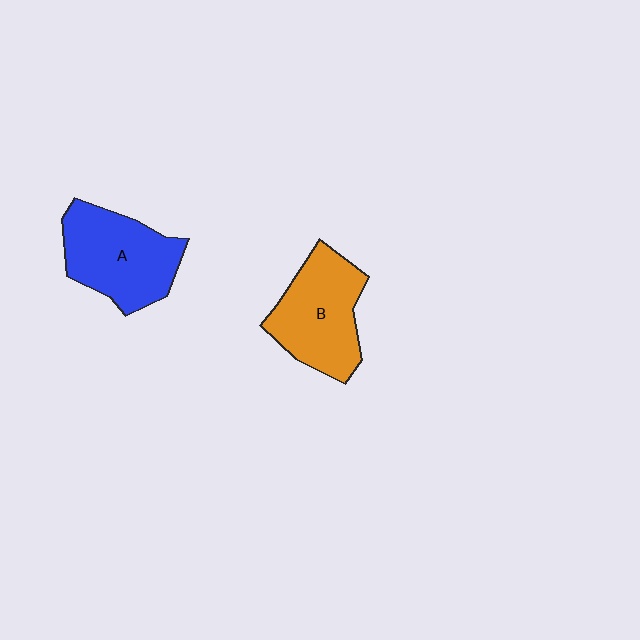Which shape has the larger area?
Shape A (blue).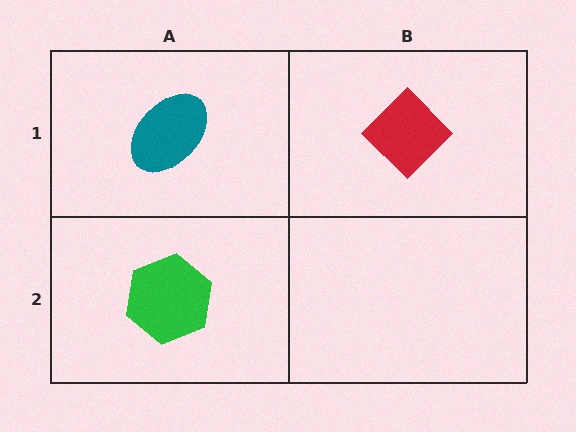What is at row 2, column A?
A green hexagon.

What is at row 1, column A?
A teal ellipse.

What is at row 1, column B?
A red diamond.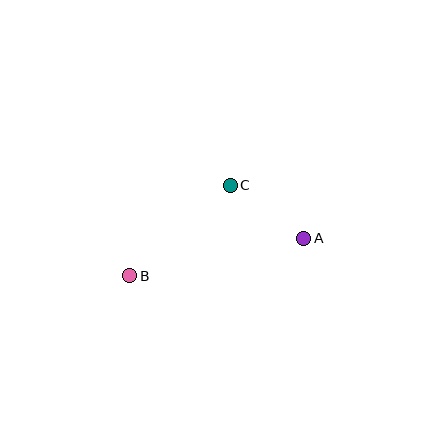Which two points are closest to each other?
Points A and C are closest to each other.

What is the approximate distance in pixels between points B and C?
The distance between B and C is approximately 135 pixels.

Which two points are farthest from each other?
Points A and B are farthest from each other.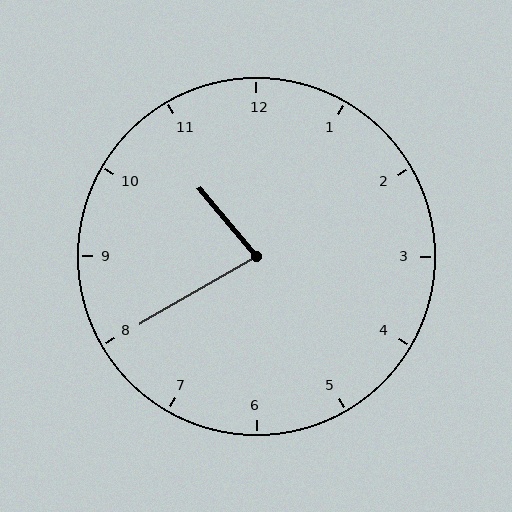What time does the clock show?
10:40.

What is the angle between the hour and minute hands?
Approximately 80 degrees.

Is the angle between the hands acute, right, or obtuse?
It is acute.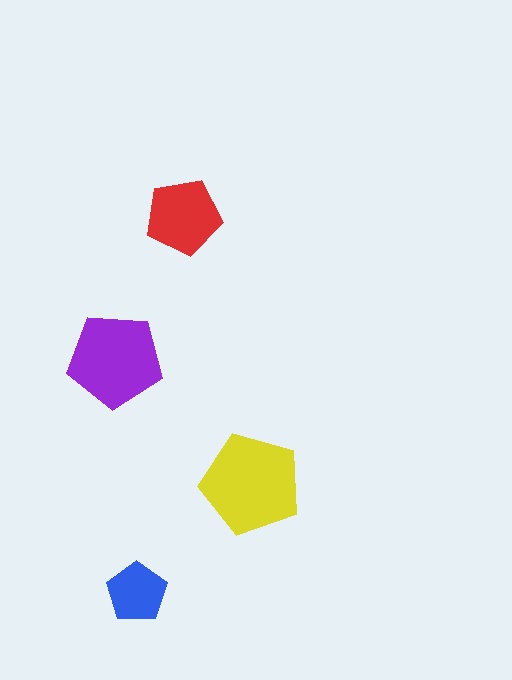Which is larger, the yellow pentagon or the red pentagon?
The yellow one.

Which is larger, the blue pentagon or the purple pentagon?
The purple one.